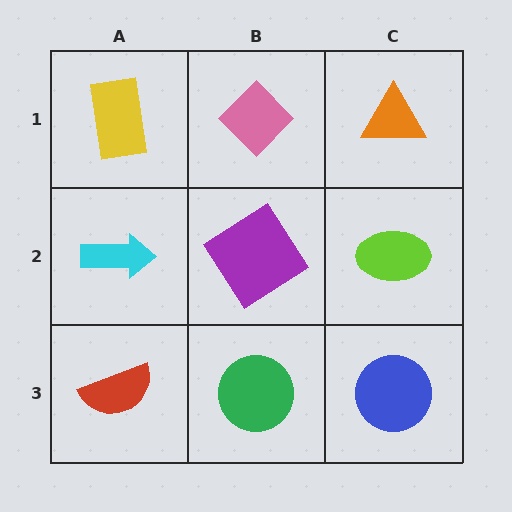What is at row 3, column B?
A green circle.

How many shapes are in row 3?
3 shapes.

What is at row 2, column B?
A purple diamond.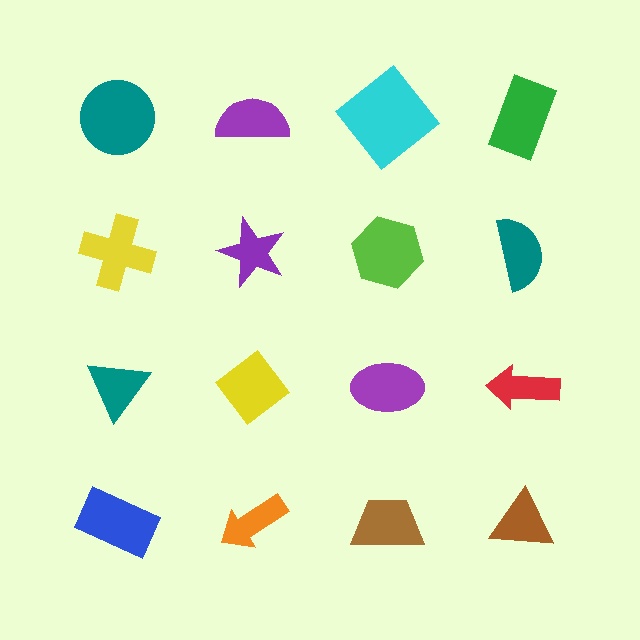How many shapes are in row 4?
4 shapes.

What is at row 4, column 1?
A blue rectangle.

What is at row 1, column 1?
A teal circle.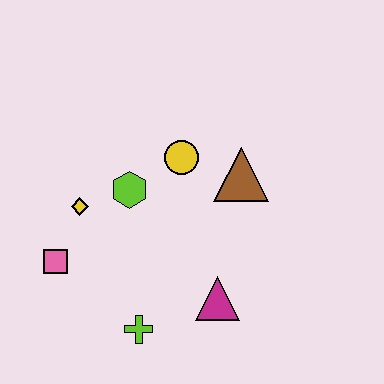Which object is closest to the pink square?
The yellow diamond is closest to the pink square.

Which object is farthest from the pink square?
The brown triangle is farthest from the pink square.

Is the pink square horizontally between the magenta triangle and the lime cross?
No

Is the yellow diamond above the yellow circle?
No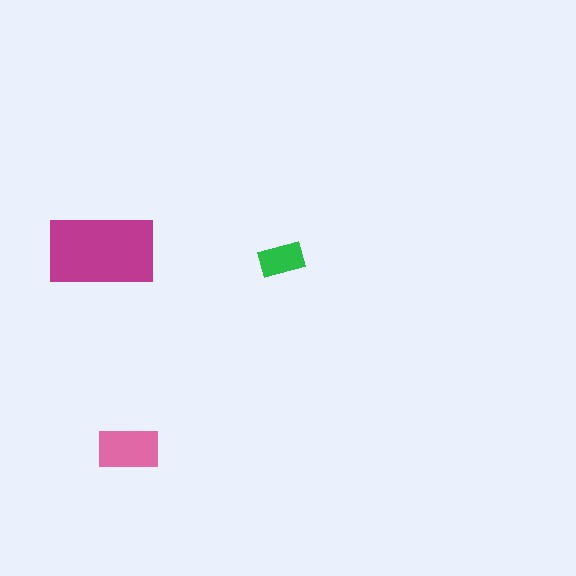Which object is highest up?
The magenta rectangle is topmost.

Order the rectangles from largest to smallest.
the magenta one, the pink one, the green one.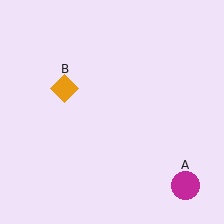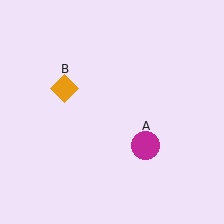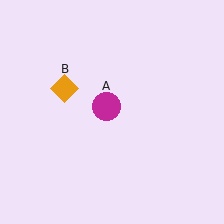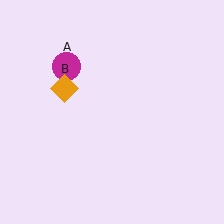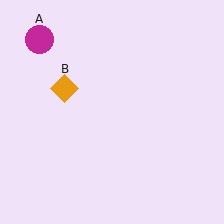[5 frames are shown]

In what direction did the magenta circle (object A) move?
The magenta circle (object A) moved up and to the left.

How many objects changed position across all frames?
1 object changed position: magenta circle (object A).